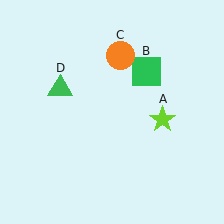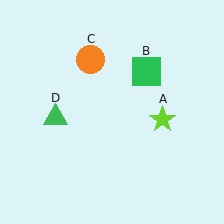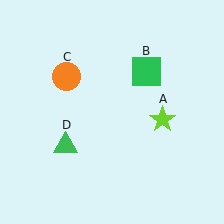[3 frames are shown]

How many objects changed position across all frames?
2 objects changed position: orange circle (object C), green triangle (object D).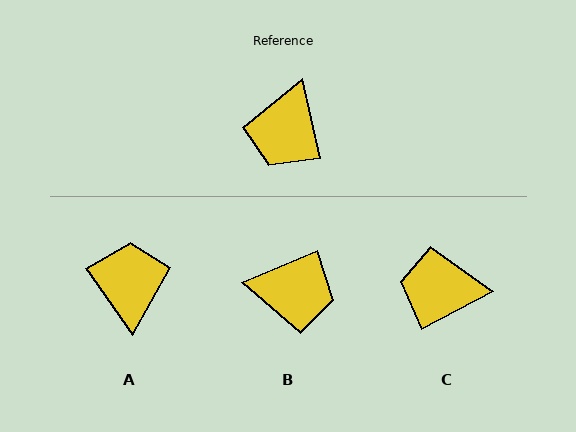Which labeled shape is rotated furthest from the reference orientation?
A, about 158 degrees away.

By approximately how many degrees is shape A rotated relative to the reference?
Approximately 158 degrees clockwise.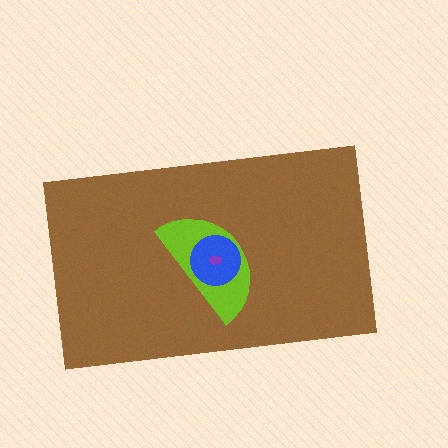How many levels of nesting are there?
4.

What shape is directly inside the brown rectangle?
The lime semicircle.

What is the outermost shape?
The brown rectangle.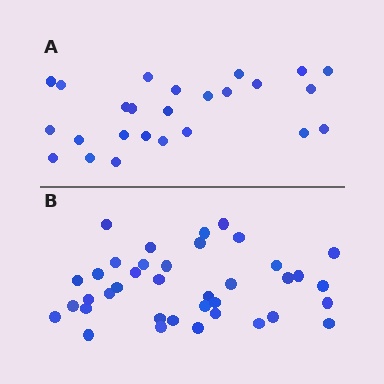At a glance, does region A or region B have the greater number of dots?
Region B (the bottom region) has more dots.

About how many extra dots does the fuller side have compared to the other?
Region B has approximately 15 more dots than region A.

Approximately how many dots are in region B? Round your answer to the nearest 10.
About 40 dots. (The exact count is 38, which rounds to 40.)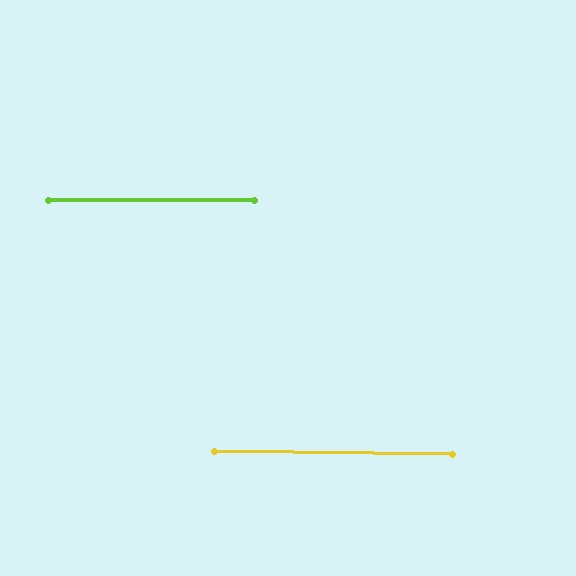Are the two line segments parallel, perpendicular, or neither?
Parallel — their directions differ by only 0.5°.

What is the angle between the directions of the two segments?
Approximately 1 degree.